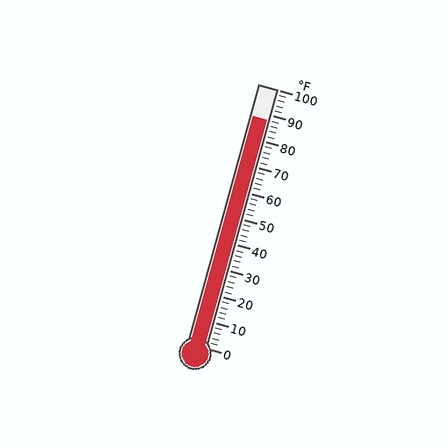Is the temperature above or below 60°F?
The temperature is above 60°F.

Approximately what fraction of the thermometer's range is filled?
The thermometer is filled to approximately 90% of its range.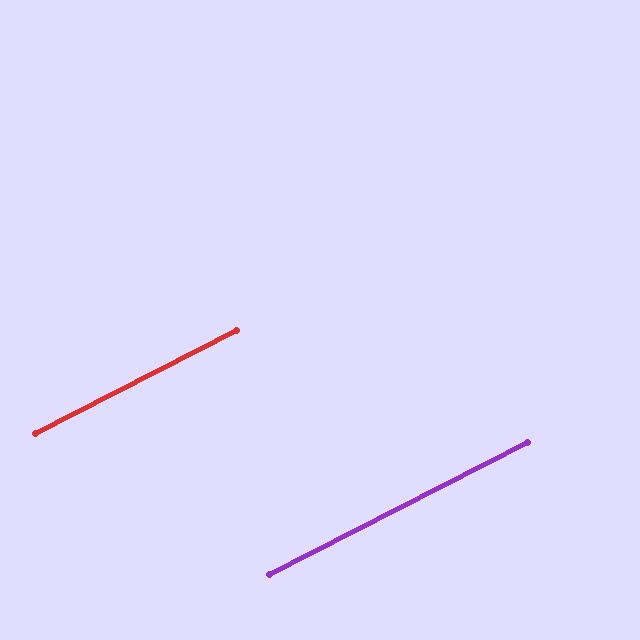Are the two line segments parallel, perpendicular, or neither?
Parallel — their directions differ by only 0.2°.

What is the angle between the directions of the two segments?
Approximately 0 degrees.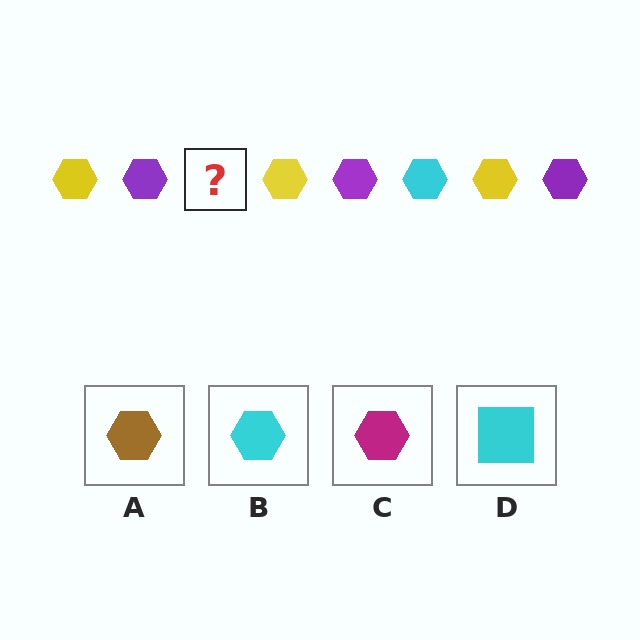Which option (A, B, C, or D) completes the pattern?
B.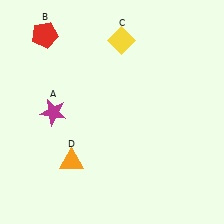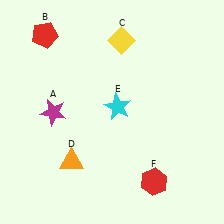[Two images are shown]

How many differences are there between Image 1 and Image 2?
There are 2 differences between the two images.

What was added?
A cyan star (E), a red hexagon (F) were added in Image 2.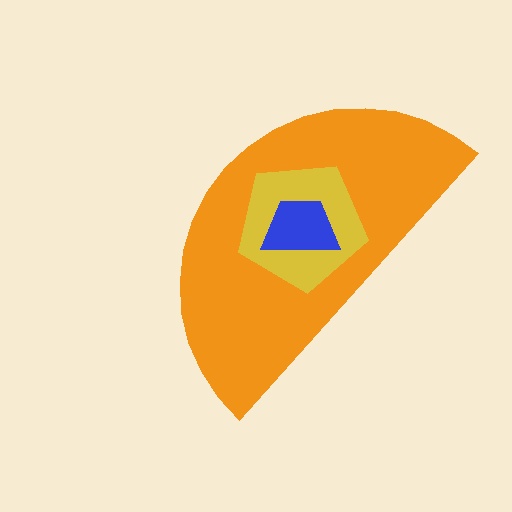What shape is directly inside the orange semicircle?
The yellow pentagon.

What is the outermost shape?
The orange semicircle.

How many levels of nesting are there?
3.